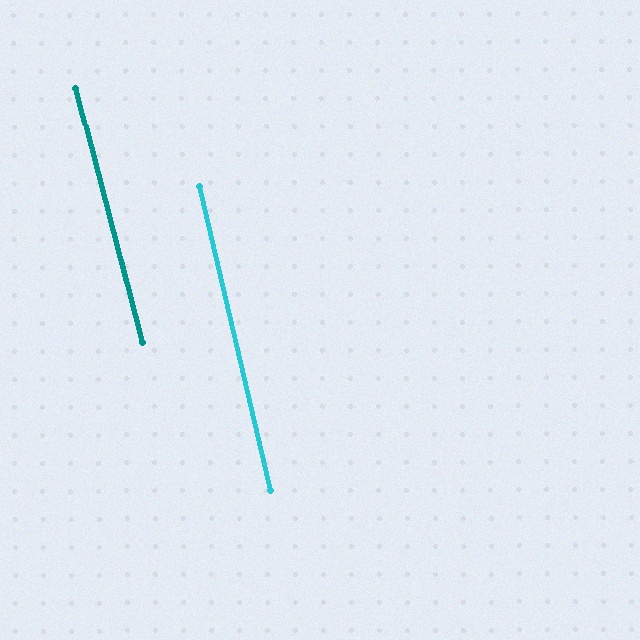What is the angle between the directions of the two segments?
Approximately 1 degree.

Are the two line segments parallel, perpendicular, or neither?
Parallel — their directions differ by only 1.2°.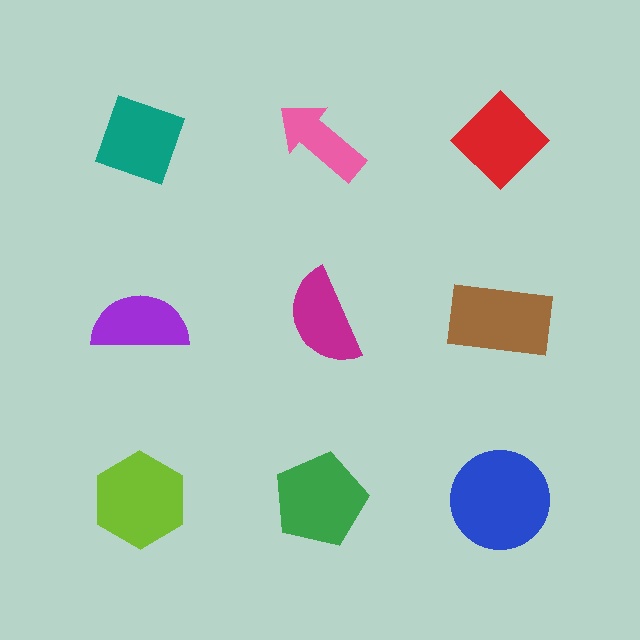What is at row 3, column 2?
A green pentagon.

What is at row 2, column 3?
A brown rectangle.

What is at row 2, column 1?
A purple semicircle.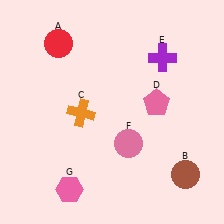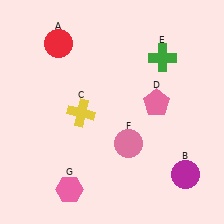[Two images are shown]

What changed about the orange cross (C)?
In Image 1, C is orange. In Image 2, it changed to yellow.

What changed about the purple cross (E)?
In Image 1, E is purple. In Image 2, it changed to green.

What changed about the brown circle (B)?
In Image 1, B is brown. In Image 2, it changed to magenta.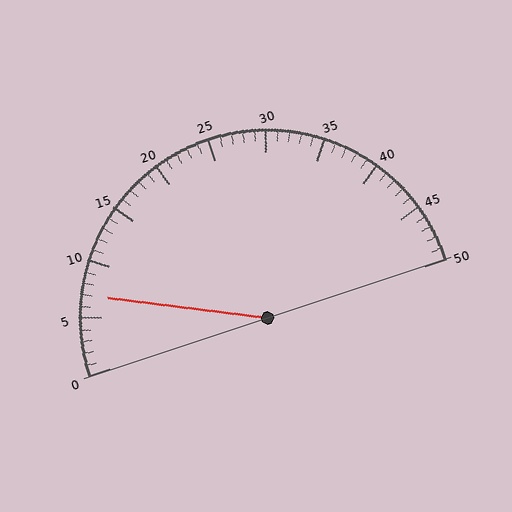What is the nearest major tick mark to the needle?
The nearest major tick mark is 5.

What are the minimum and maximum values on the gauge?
The gauge ranges from 0 to 50.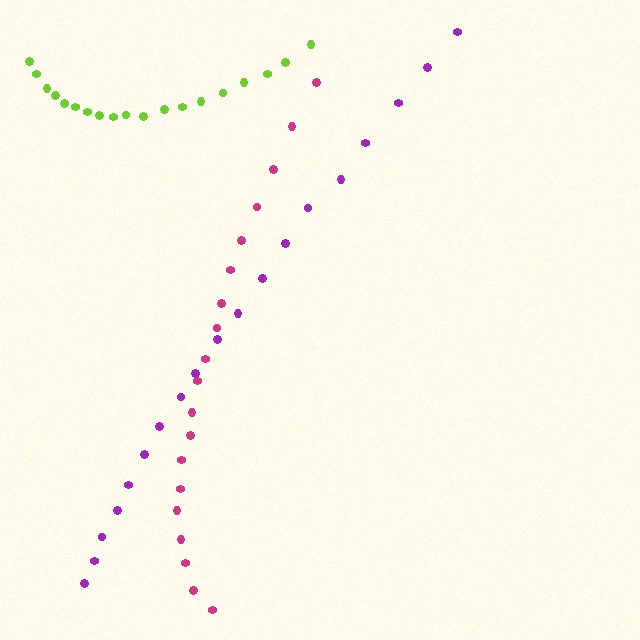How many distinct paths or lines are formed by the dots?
There are 3 distinct paths.